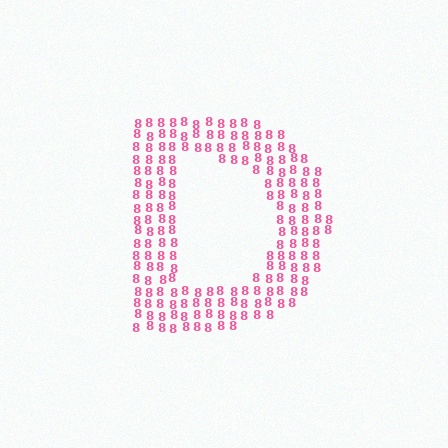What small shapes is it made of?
It is made of small digit 8's.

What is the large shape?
The large shape is the letter D.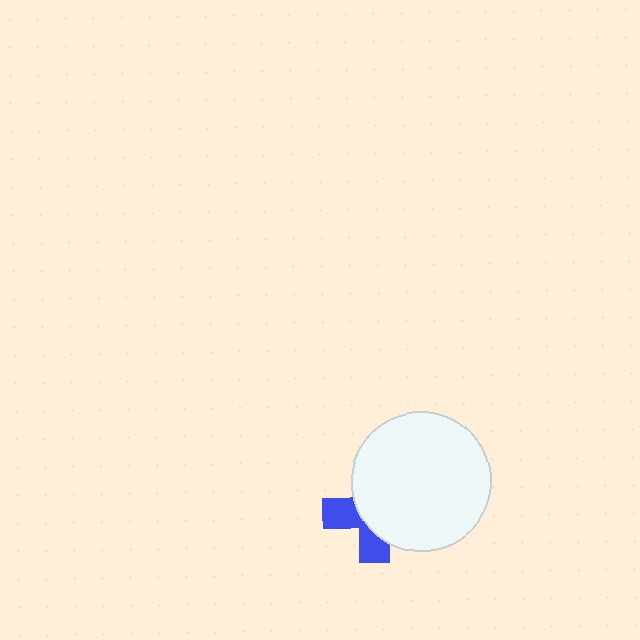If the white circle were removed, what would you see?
You would see the complete blue cross.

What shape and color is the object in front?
The object in front is a white circle.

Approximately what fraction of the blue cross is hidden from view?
Roughly 63% of the blue cross is hidden behind the white circle.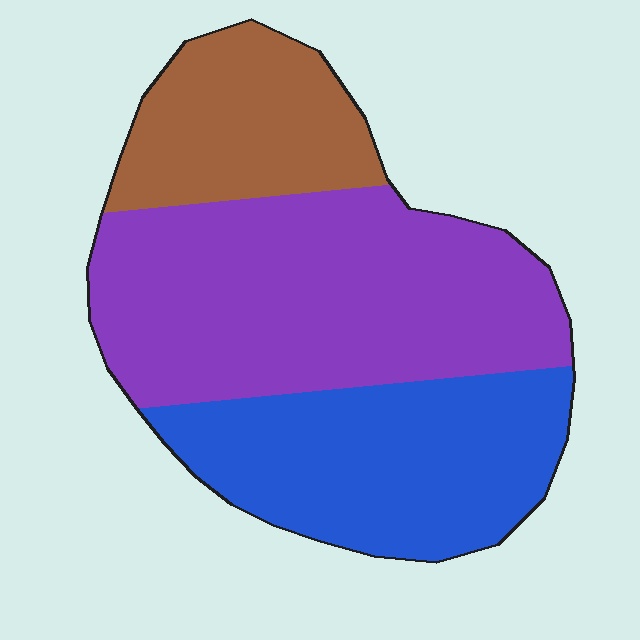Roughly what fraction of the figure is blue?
Blue covers about 30% of the figure.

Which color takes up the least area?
Brown, at roughly 20%.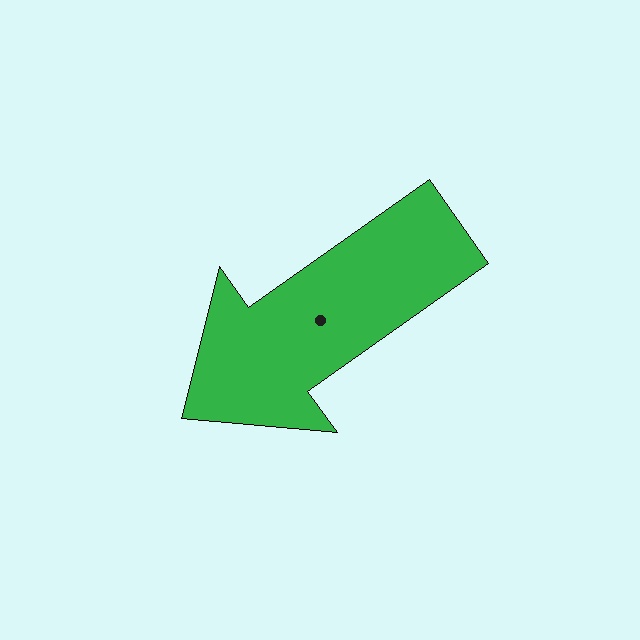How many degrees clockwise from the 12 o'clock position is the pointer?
Approximately 235 degrees.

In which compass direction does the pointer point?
Southwest.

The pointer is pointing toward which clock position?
Roughly 8 o'clock.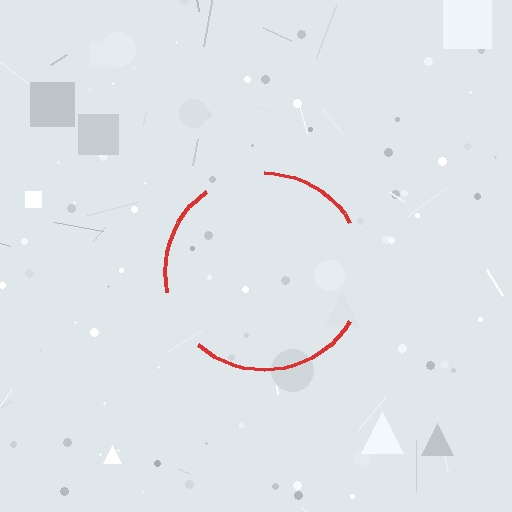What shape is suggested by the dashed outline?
The dashed outline suggests a circle.